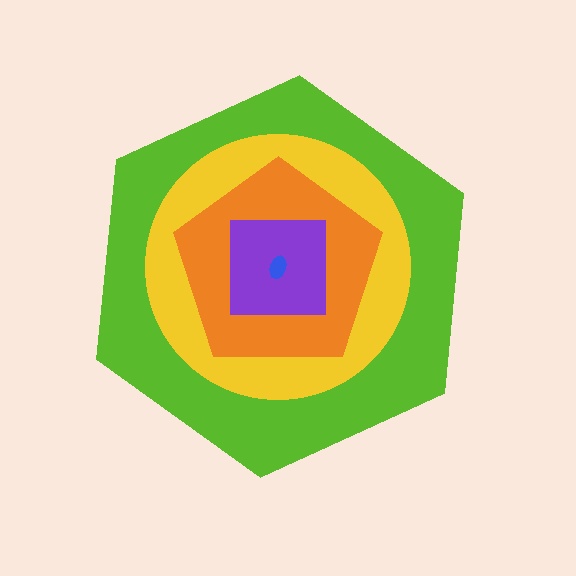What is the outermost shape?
The lime hexagon.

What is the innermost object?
The blue ellipse.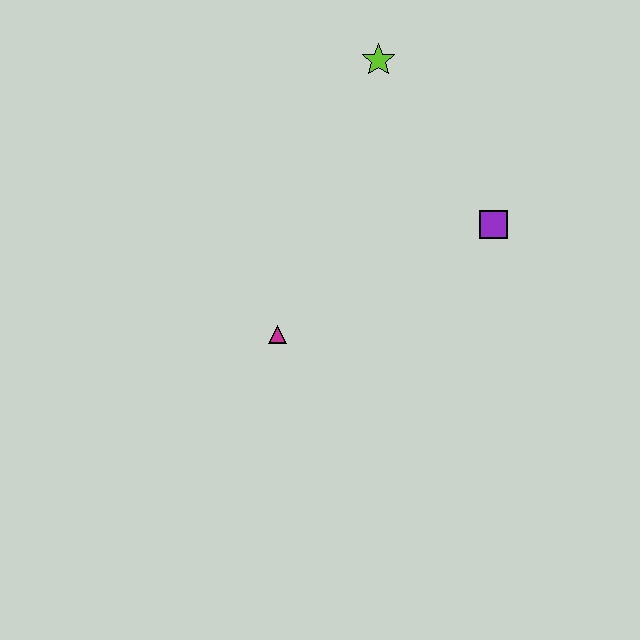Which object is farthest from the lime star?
The magenta triangle is farthest from the lime star.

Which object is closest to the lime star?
The purple square is closest to the lime star.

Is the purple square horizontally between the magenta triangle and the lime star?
No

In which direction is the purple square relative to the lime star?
The purple square is below the lime star.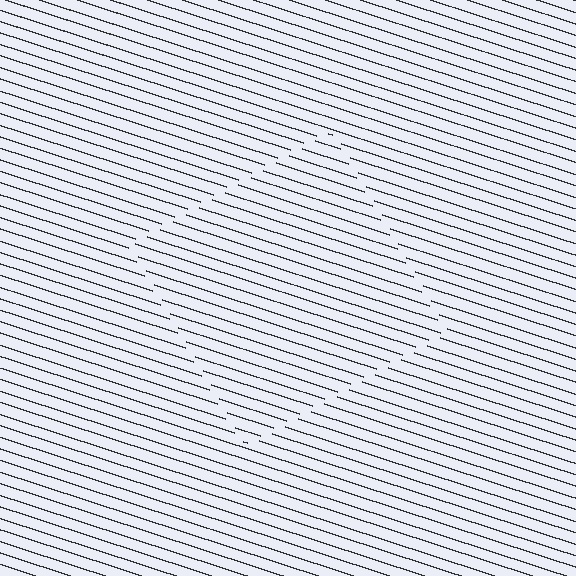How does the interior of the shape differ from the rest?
The interior of the shape contains the same grating, shifted by half a period — the contour is defined by the phase discontinuity where line-ends from the inner and outer gratings abut.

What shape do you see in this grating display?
An illusory square. The interior of the shape contains the same grating, shifted by half a period — the contour is defined by the phase discontinuity where line-ends from the inner and outer gratings abut.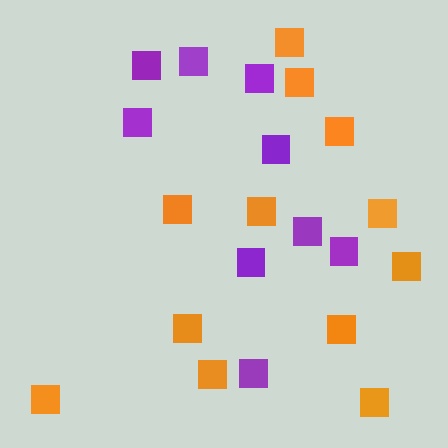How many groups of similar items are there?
There are 2 groups: one group of purple squares (9) and one group of orange squares (12).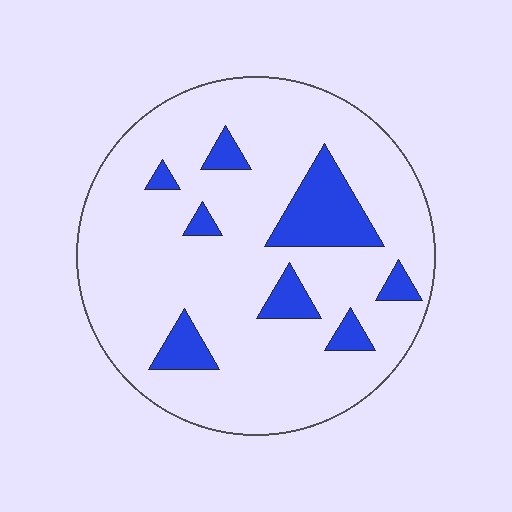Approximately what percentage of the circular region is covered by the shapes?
Approximately 15%.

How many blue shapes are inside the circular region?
8.